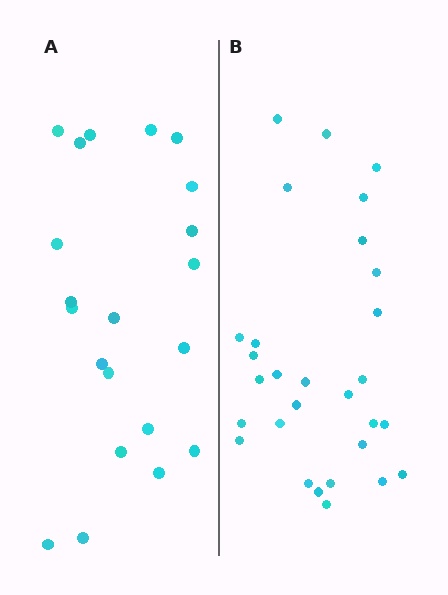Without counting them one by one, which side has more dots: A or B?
Region B (the right region) has more dots.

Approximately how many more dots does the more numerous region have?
Region B has roughly 8 or so more dots than region A.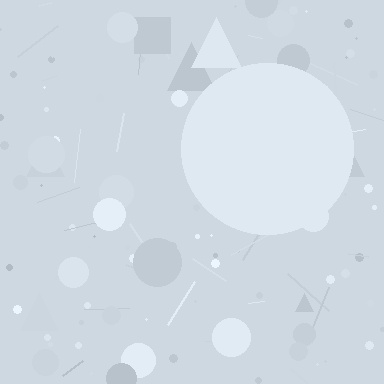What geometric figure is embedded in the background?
A circle is embedded in the background.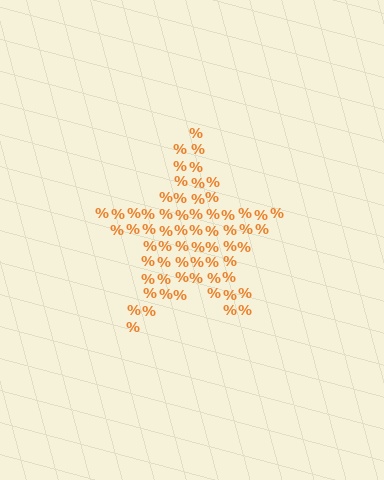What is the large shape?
The large shape is a star.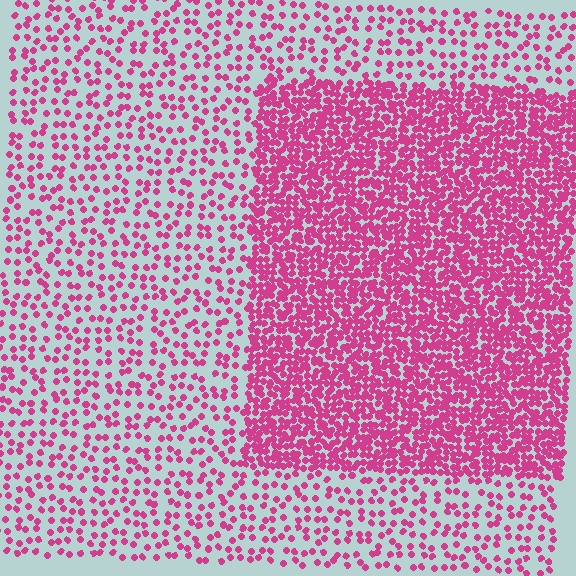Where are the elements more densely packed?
The elements are more densely packed inside the rectangle boundary.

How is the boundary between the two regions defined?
The boundary is defined by a change in element density (approximately 2.8x ratio). All elements are the same color, size, and shape.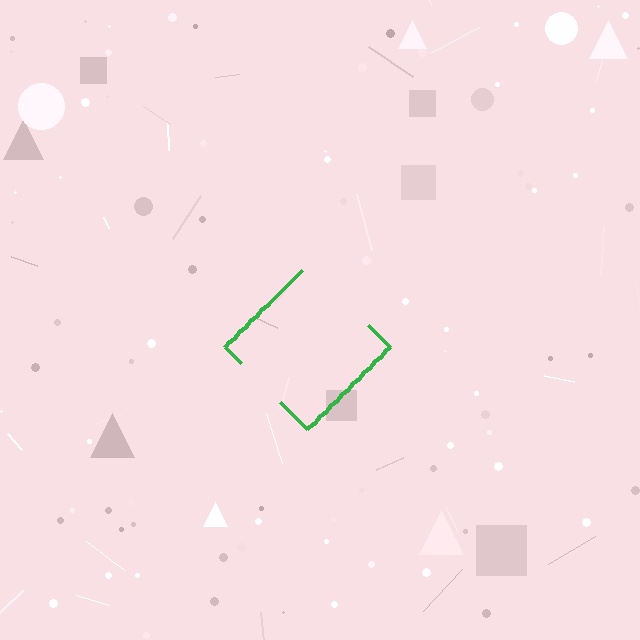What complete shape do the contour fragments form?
The contour fragments form a diamond.